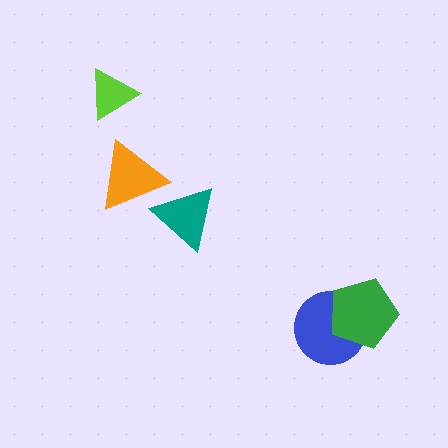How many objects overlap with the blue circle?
1 object overlaps with the blue circle.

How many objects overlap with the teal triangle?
1 object overlaps with the teal triangle.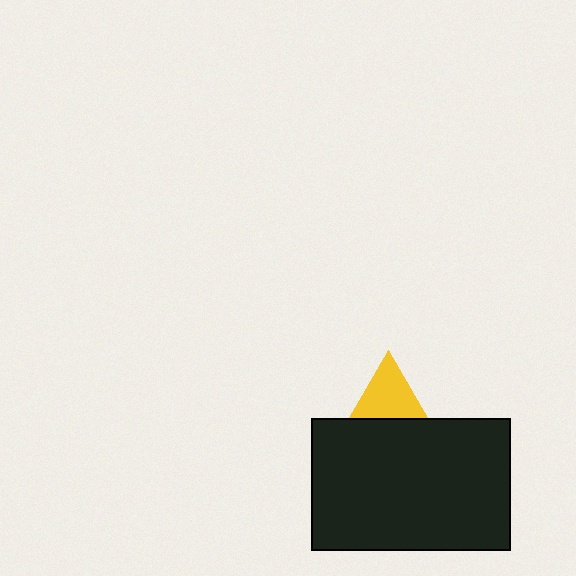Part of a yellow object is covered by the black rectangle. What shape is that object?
It is a triangle.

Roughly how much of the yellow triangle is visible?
A small part of it is visible (roughly 40%).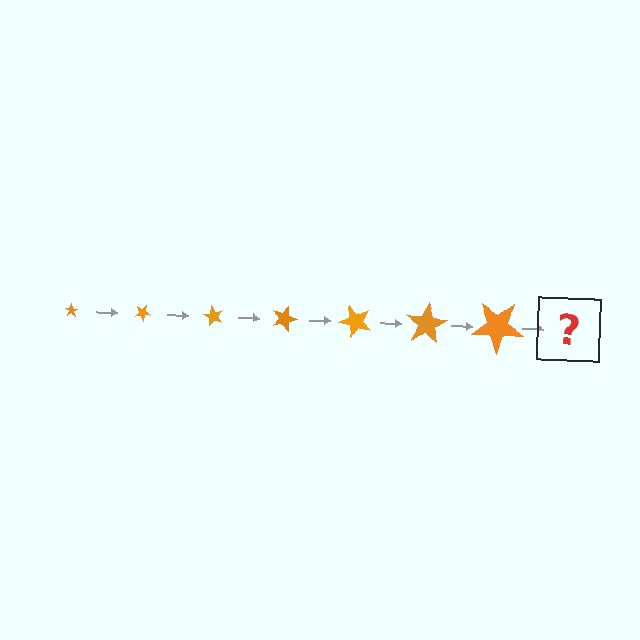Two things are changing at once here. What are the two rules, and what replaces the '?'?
The two rules are that the star grows larger each step and it rotates 30 degrees each step. The '?' should be a star, larger than the previous one and rotated 210 degrees from the start.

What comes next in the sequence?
The next element should be a star, larger than the previous one and rotated 210 degrees from the start.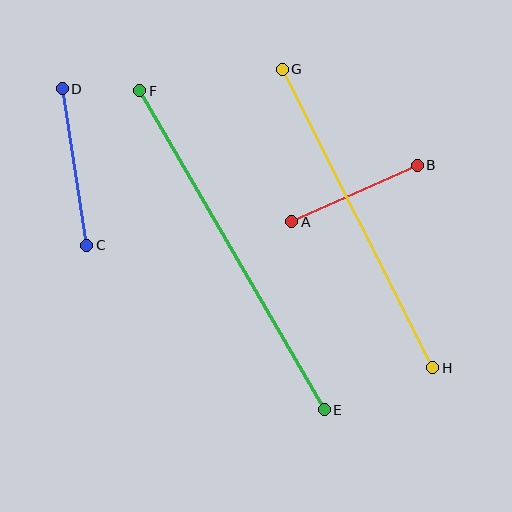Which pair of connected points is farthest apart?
Points E and F are farthest apart.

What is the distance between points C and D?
The distance is approximately 158 pixels.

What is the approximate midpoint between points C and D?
The midpoint is at approximately (75, 167) pixels.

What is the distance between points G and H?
The distance is approximately 334 pixels.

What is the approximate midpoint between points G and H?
The midpoint is at approximately (357, 218) pixels.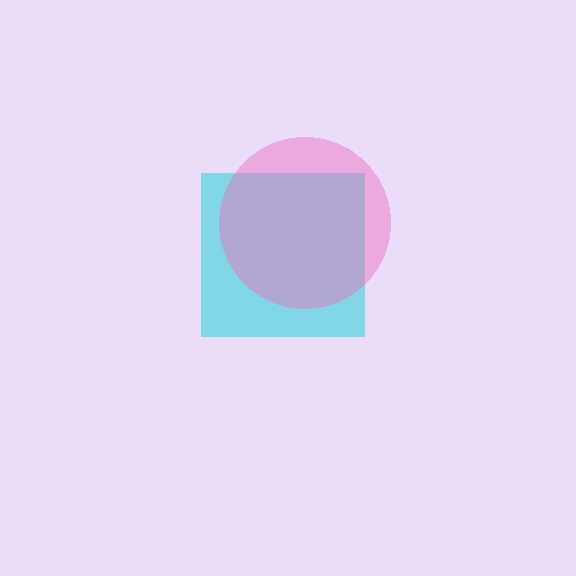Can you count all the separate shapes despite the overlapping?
Yes, there are 2 separate shapes.